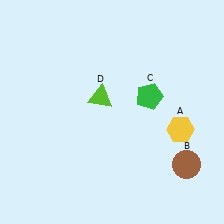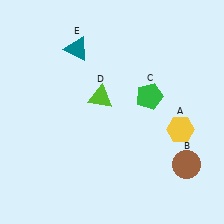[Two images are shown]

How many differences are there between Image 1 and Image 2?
There is 1 difference between the two images.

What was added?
A teal triangle (E) was added in Image 2.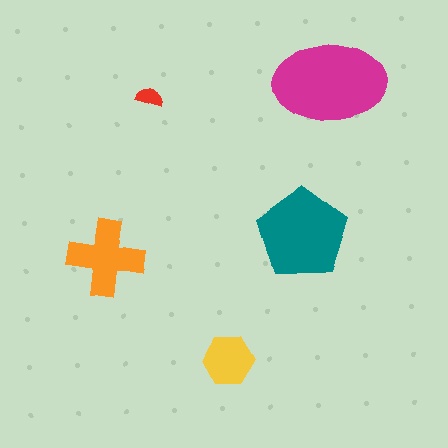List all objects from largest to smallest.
The magenta ellipse, the teal pentagon, the orange cross, the yellow hexagon, the red semicircle.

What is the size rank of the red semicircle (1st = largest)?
5th.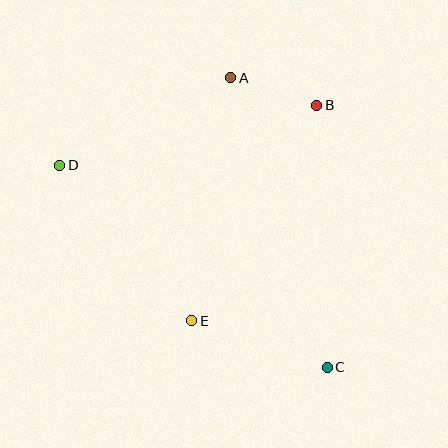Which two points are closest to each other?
Points A and B are closest to each other.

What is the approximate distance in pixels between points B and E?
The distance between B and E is approximately 249 pixels.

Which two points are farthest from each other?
Points C and D are farthest from each other.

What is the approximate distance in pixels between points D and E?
The distance between D and E is approximately 204 pixels.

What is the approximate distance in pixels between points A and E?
The distance between A and E is approximately 246 pixels.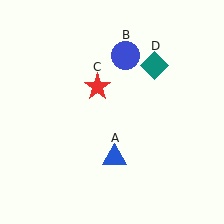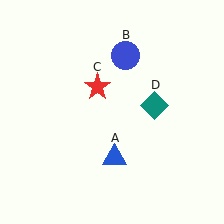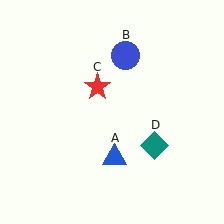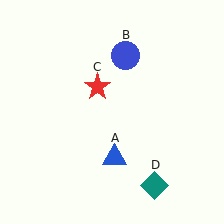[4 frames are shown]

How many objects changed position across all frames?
1 object changed position: teal diamond (object D).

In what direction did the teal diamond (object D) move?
The teal diamond (object D) moved down.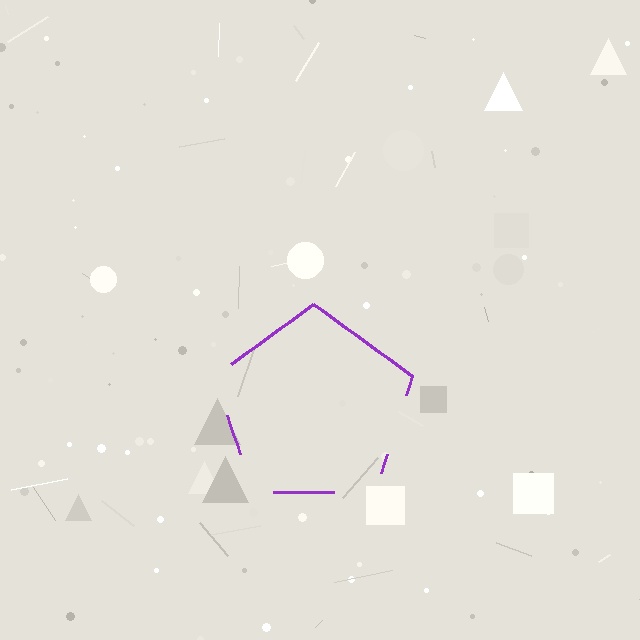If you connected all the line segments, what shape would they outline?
They would outline a pentagon.